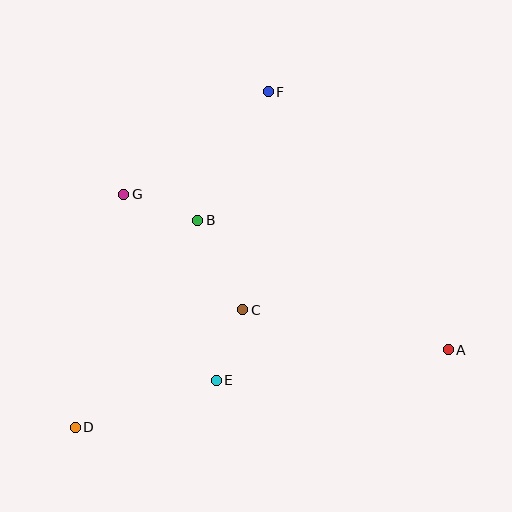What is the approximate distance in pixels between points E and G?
The distance between E and G is approximately 208 pixels.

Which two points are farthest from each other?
Points D and F are farthest from each other.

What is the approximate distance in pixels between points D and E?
The distance between D and E is approximately 149 pixels.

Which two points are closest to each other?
Points C and E are closest to each other.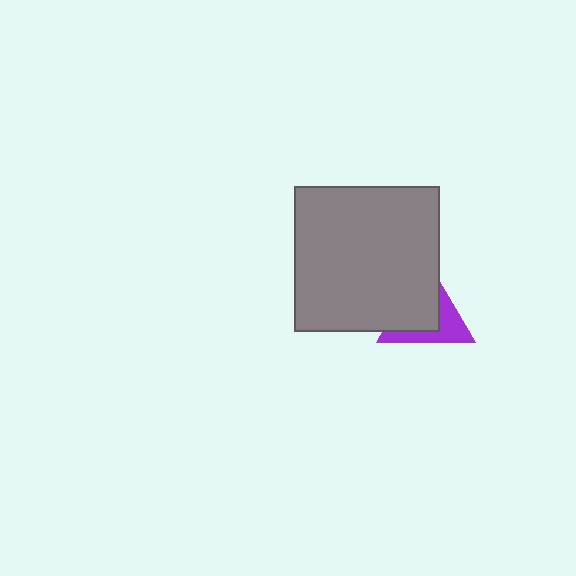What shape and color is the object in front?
The object in front is a gray square.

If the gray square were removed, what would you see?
You would see the complete purple triangle.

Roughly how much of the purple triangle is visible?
A small part of it is visible (roughly 43%).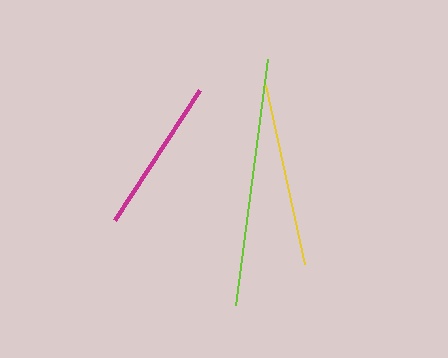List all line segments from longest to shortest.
From longest to shortest: lime, yellow, magenta.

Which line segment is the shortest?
The magenta line is the shortest at approximately 156 pixels.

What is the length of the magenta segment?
The magenta segment is approximately 156 pixels long.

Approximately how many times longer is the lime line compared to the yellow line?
The lime line is approximately 1.4 times the length of the yellow line.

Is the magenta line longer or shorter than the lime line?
The lime line is longer than the magenta line.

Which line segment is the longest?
The lime line is the longest at approximately 248 pixels.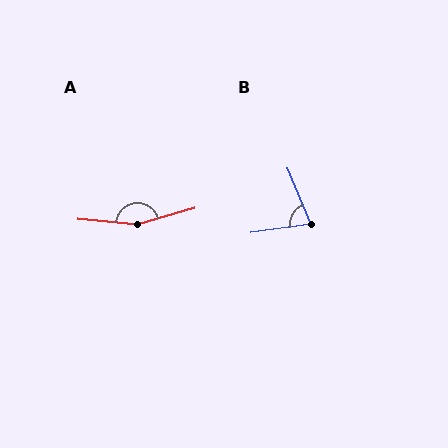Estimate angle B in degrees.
Approximately 75 degrees.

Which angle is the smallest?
B, at approximately 75 degrees.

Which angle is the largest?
A, at approximately 158 degrees.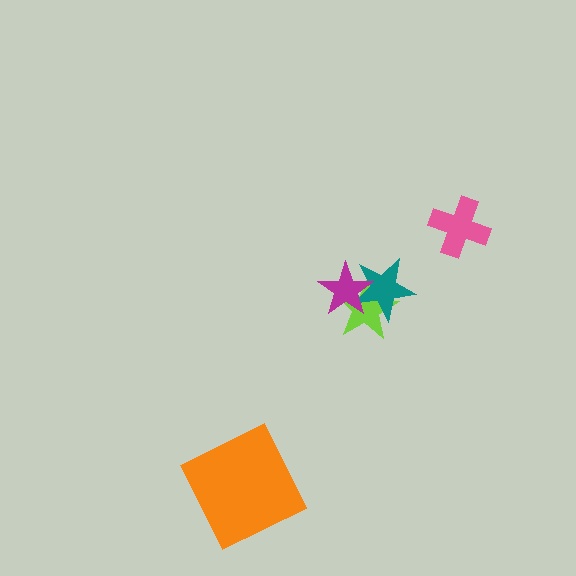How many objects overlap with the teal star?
2 objects overlap with the teal star.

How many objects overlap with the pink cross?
0 objects overlap with the pink cross.